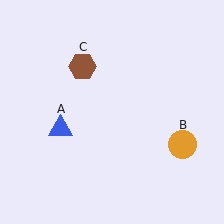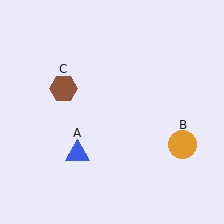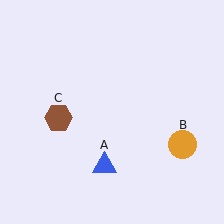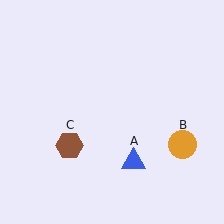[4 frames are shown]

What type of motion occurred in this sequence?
The blue triangle (object A), brown hexagon (object C) rotated counterclockwise around the center of the scene.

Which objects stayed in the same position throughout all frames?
Orange circle (object B) remained stationary.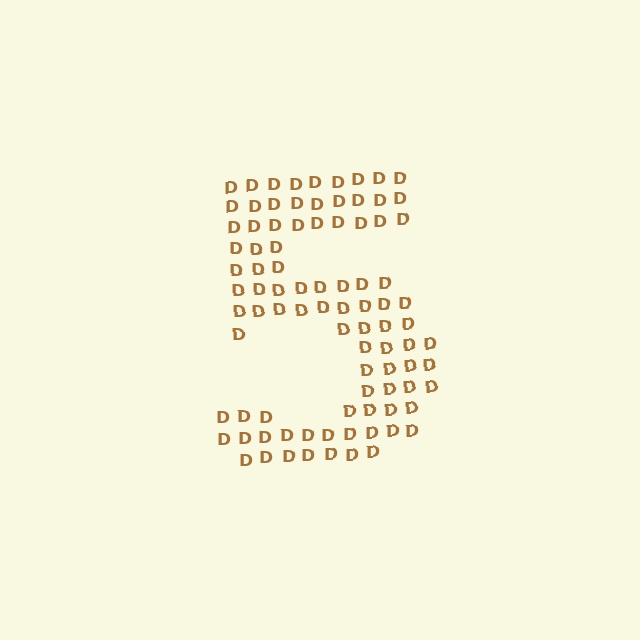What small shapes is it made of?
It is made of small letter D's.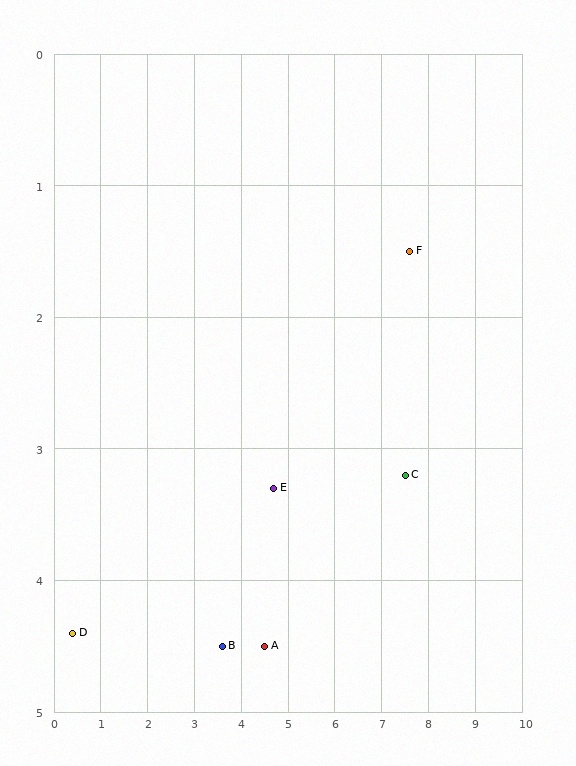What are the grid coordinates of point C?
Point C is at approximately (7.5, 3.2).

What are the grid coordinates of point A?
Point A is at approximately (4.5, 4.5).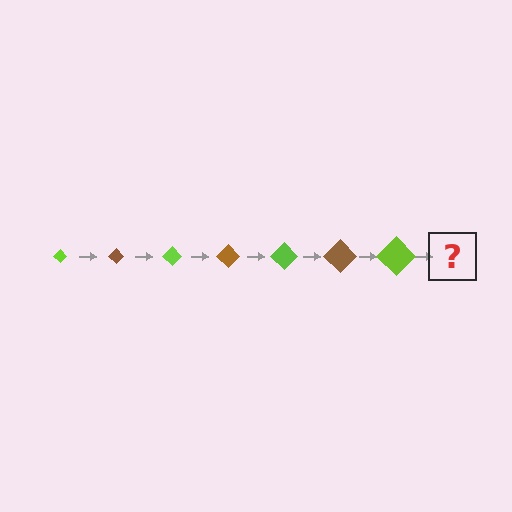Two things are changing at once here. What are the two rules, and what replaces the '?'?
The two rules are that the diamond grows larger each step and the color cycles through lime and brown. The '?' should be a brown diamond, larger than the previous one.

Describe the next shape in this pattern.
It should be a brown diamond, larger than the previous one.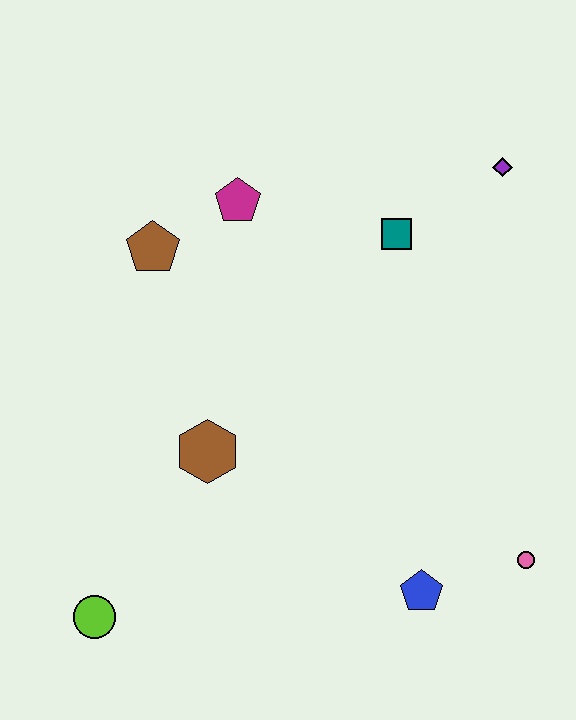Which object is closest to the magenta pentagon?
The brown pentagon is closest to the magenta pentagon.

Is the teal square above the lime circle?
Yes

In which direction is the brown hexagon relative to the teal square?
The brown hexagon is below the teal square.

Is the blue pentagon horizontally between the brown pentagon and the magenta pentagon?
No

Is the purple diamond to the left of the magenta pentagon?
No